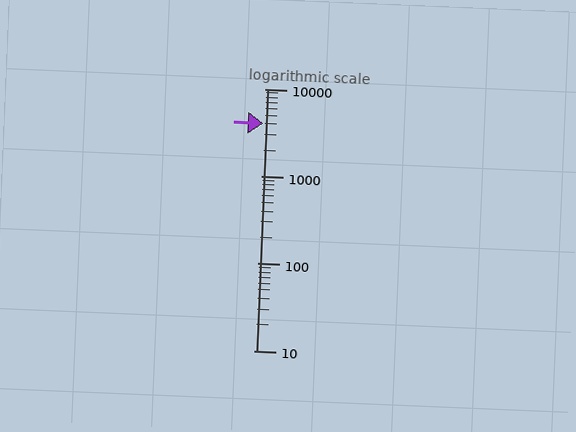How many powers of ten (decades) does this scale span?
The scale spans 3 decades, from 10 to 10000.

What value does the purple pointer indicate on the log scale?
The pointer indicates approximately 4000.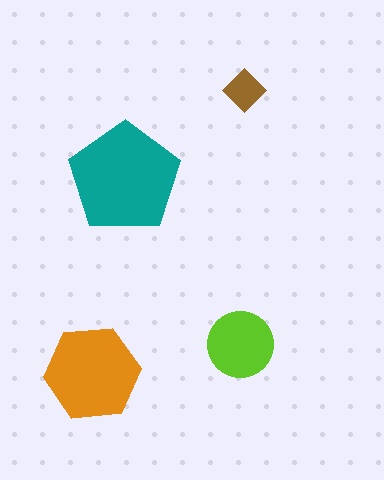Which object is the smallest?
The brown diamond.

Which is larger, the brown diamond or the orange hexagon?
The orange hexagon.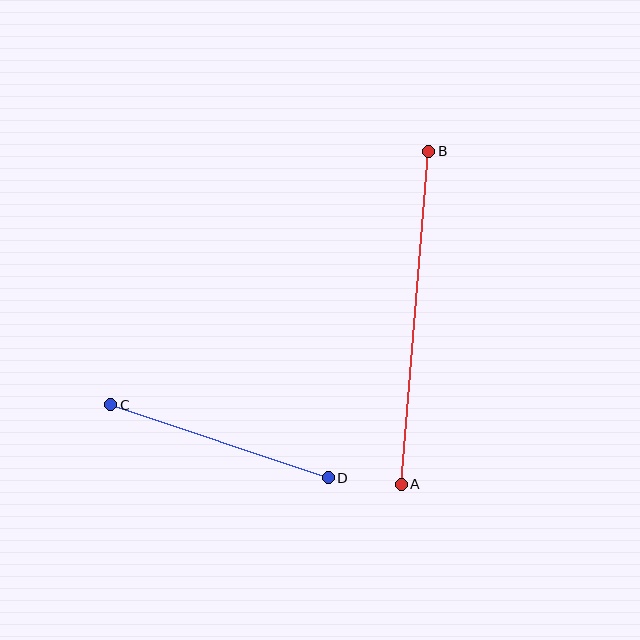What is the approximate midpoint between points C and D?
The midpoint is at approximately (220, 441) pixels.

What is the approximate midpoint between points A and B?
The midpoint is at approximately (415, 318) pixels.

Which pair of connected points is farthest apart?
Points A and B are farthest apart.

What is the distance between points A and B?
The distance is approximately 334 pixels.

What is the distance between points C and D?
The distance is approximately 229 pixels.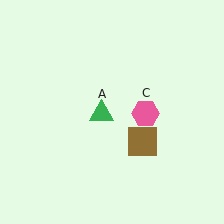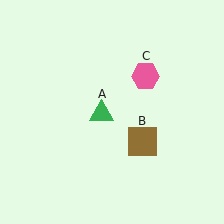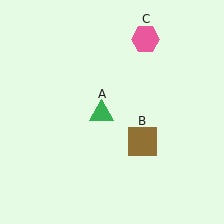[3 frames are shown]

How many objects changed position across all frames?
1 object changed position: pink hexagon (object C).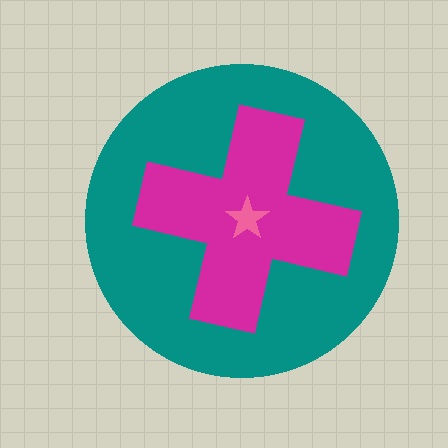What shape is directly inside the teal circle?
The magenta cross.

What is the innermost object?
The pink star.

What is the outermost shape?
The teal circle.